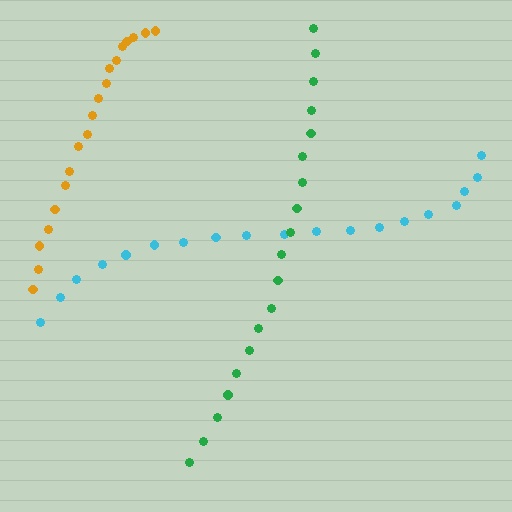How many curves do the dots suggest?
There are 3 distinct paths.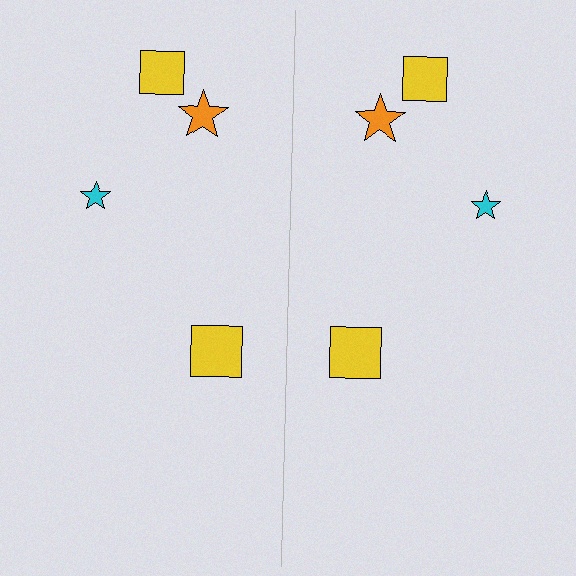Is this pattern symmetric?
Yes, this pattern has bilateral (reflection) symmetry.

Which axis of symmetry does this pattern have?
The pattern has a vertical axis of symmetry running through the center of the image.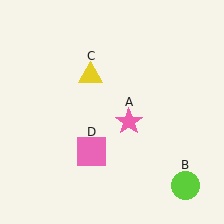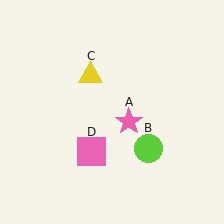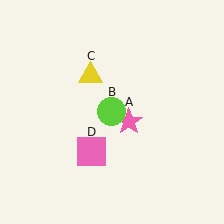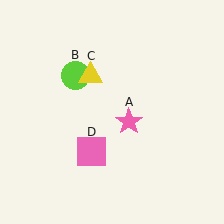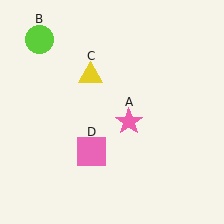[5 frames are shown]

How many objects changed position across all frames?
1 object changed position: lime circle (object B).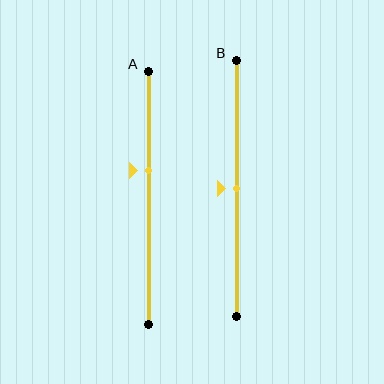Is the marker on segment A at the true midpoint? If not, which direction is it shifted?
No, the marker on segment A is shifted upward by about 11% of the segment length.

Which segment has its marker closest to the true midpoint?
Segment B has its marker closest to the true midpoint.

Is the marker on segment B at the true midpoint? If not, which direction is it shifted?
Yes, the marker on segment B is at the true midpoint.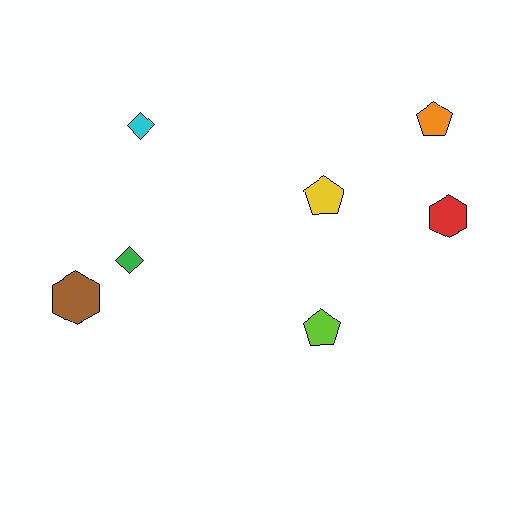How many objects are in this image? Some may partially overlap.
There are 7 objects.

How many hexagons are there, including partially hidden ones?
There are 2 hexagons.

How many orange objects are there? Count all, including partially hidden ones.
There is 1 orange object.